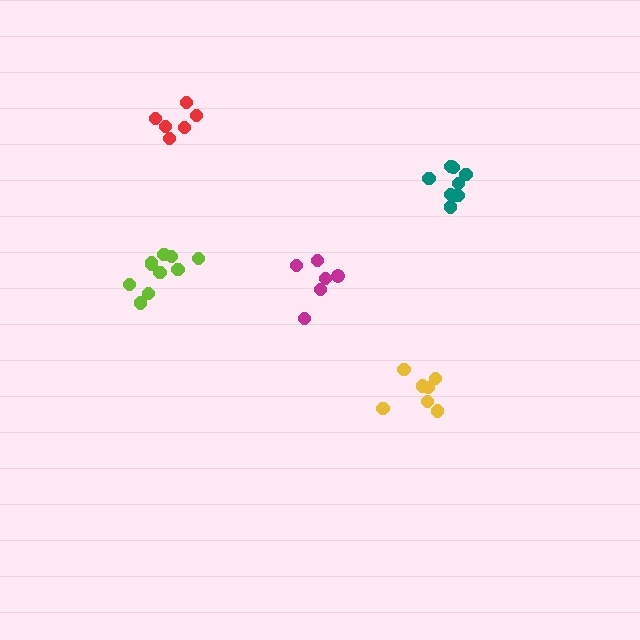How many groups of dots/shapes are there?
There are 5 groups.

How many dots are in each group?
Group 1: 6 dots, Group 2: 9 dots, Group 3: 7 dots, Group 4: 10 dots, Group 5: 6 dots (38 total).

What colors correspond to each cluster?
The clusters are colored: magenta, teal, yellow, lime, red.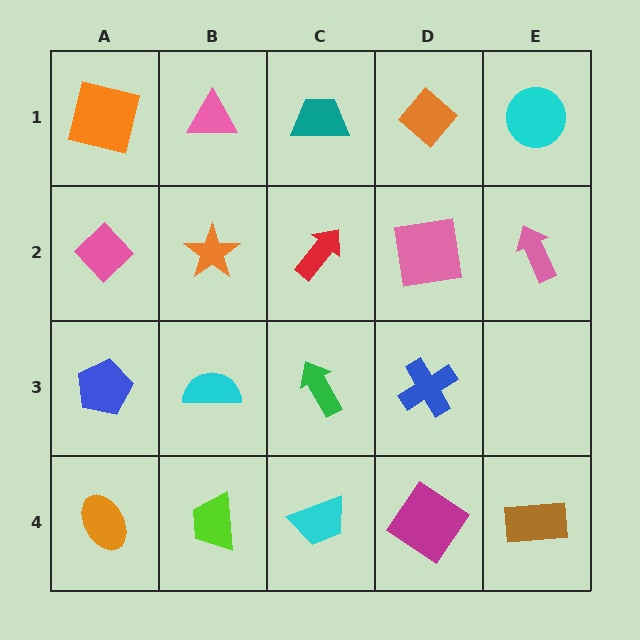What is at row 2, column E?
A pink arrow.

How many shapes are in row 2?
5 shapes.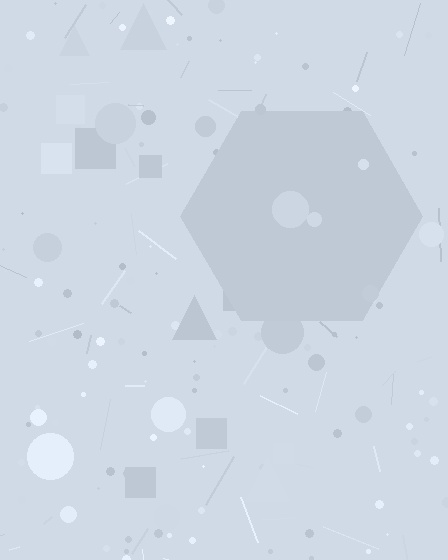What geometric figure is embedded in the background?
A hexagon is embedded in the background.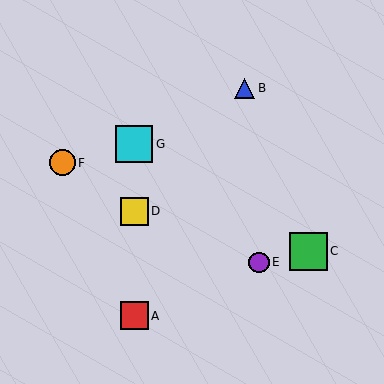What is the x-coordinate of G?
Object G is at x≈134.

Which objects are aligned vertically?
Objects A, D, G are aligned vertically.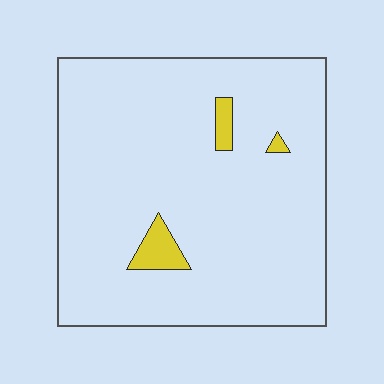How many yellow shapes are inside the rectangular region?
3.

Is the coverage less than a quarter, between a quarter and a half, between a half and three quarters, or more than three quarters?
Less than a quarter.